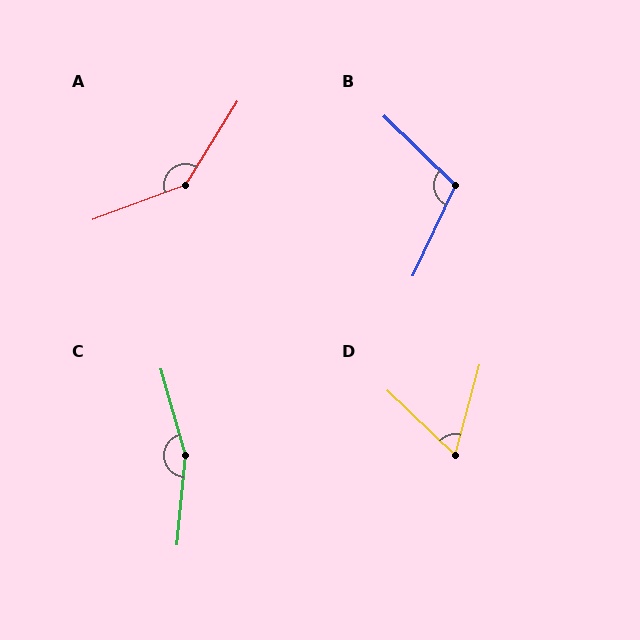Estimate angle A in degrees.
Approximately 142 degrees.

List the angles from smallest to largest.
D (61°), B (109°), A (142°), C (159°).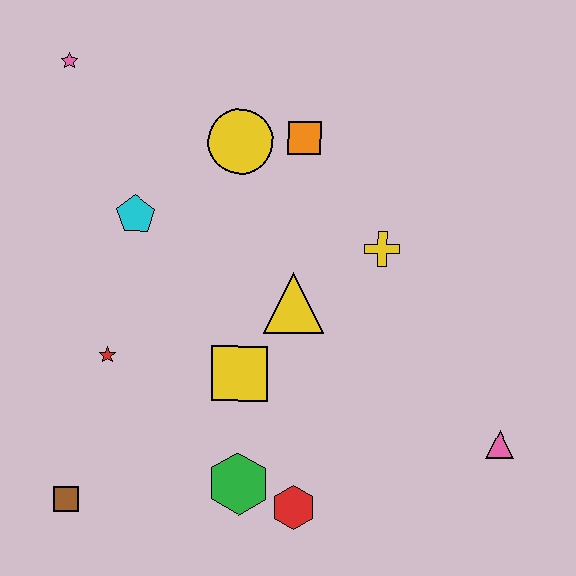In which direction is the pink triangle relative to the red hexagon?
The pink triangle is to the right of the red hexagon.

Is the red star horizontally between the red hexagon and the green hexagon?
No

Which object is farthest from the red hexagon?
The pink star is farthest from the red hexagon.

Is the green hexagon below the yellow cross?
Yes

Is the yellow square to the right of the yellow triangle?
No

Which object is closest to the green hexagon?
The red hexagon is closest to the green hexagon.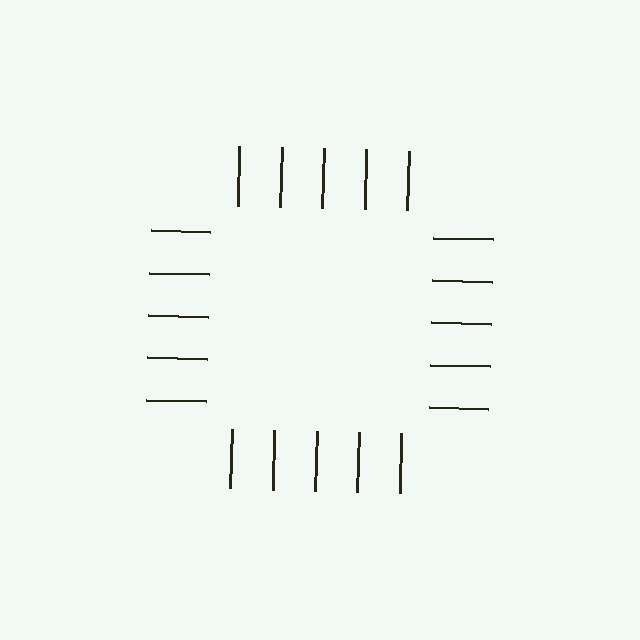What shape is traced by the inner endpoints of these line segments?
An illusory square — the line segments terminate on its edges but no continuous stroke is drawn.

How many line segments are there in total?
20 — 5 along each of the 4 edges.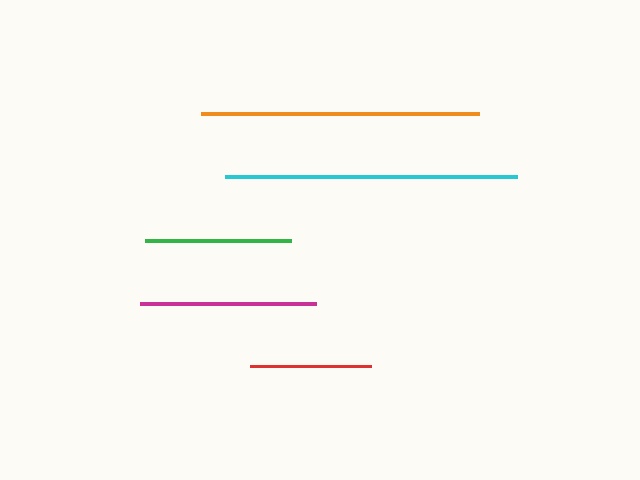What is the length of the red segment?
The red segment is approximately 121 pixels long.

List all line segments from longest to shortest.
From longest to shortest: cyan, orange, magenta, green, red.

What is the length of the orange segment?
The orange segment is approximately 278 pixels long.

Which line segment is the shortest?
The red line is the shortest at approximately 121 pixels.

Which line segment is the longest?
The cyan line is the longest at approximately 292 pixels.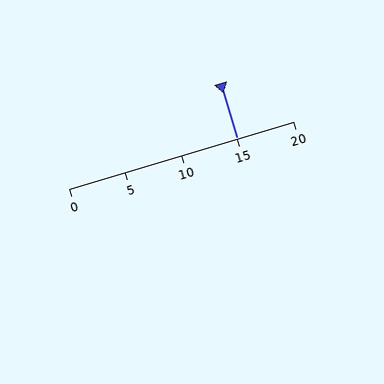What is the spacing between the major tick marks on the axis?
The major ticks are spaced 5 apart.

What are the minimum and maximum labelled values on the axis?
The axis runs from 0 to 20.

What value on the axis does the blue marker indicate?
The marker indicates approximately 15.